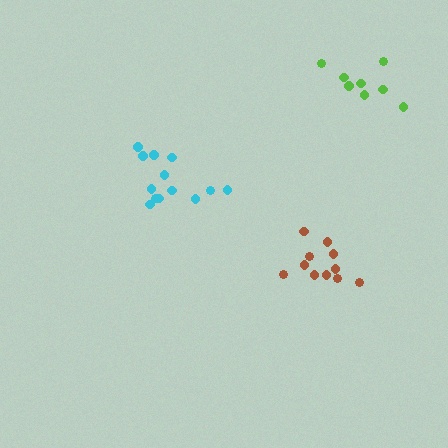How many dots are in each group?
Group 1: 8 dots, Group 2: 11 dots, Group 3: 13 dots (32 total).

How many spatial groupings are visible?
There are 3 spatial groupings.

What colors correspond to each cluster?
The clusters are colored: lime, brown, cyan.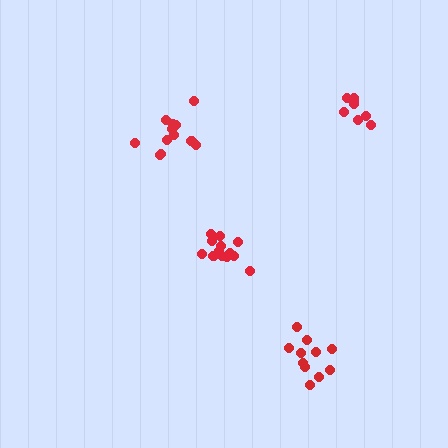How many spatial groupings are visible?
There are 4 spatial groupings.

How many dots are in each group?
Group 1: 8 dots, Group 2: 12 dots, Group 3: 13 dots, Group 4: 11 dots (44 total).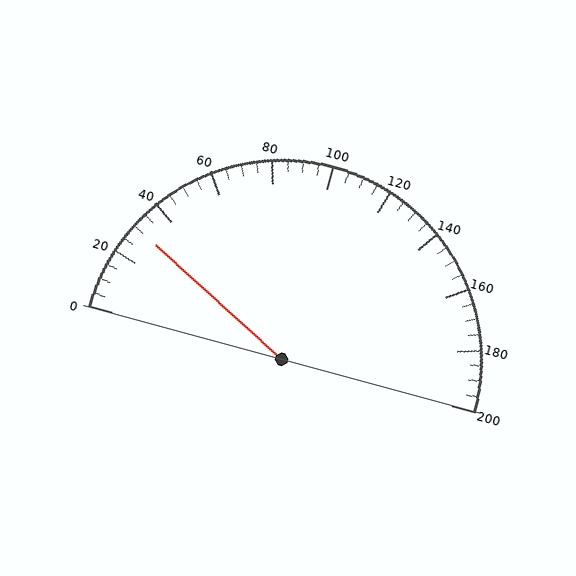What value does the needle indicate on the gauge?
The needle indicates approximately 30.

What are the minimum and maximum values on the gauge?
The gauge ranges from 0 to 200.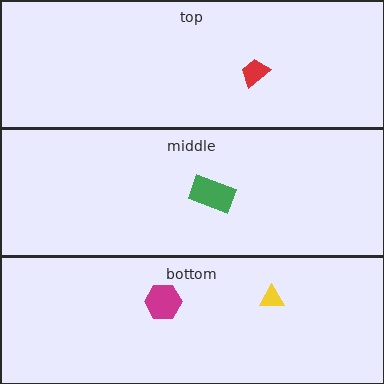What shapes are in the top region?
The red trapezoid.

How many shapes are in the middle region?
1.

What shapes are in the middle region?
The green rectangle.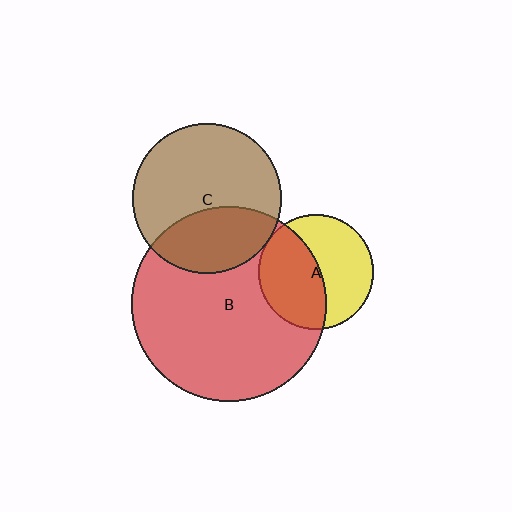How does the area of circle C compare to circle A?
Approximately 1.7 times.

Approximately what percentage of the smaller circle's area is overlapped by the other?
Approximately 50%.